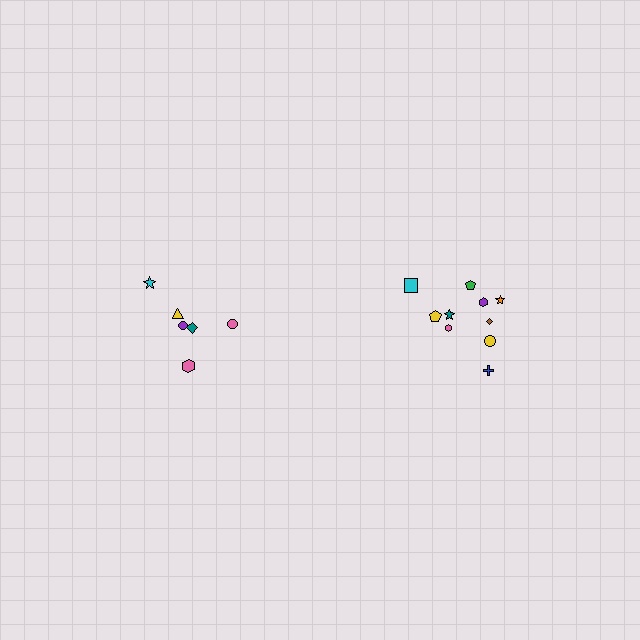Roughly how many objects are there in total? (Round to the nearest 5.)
Roughly 15 objects in total.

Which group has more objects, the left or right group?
The right group.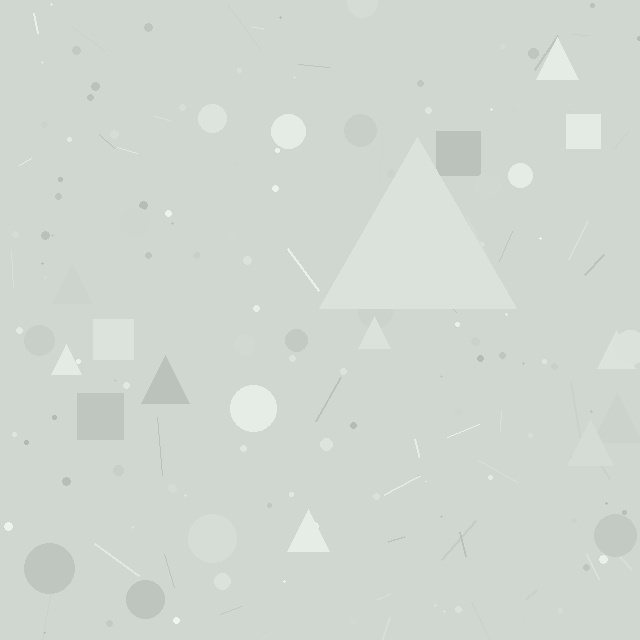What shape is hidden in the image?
A triangle is hidden in the image.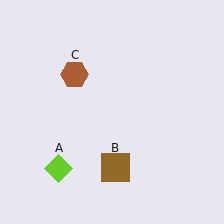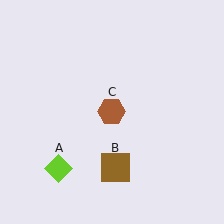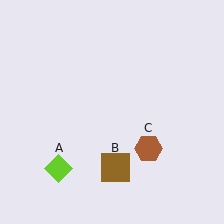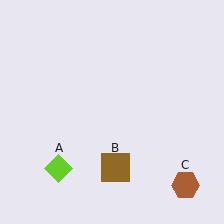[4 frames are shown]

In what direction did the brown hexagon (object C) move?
The brown hexagon (object C) moved down and to the right.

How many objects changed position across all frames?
1 object changed position: brown hexagon (object C).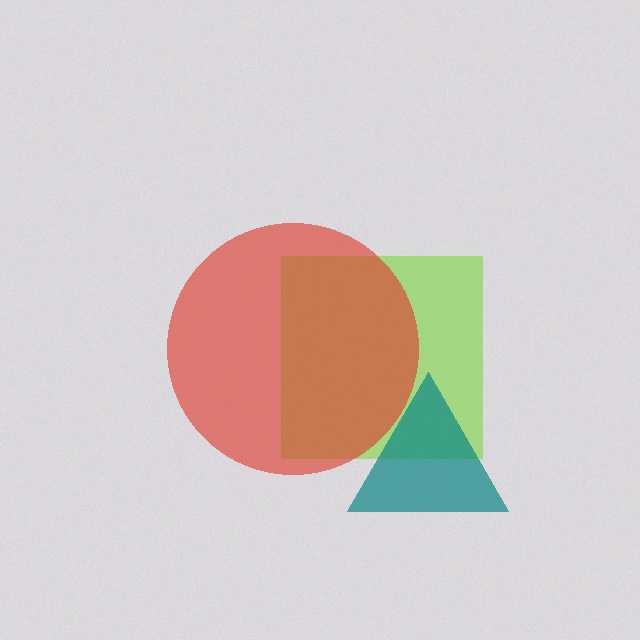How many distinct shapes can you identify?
There are 3 distinct shapes: a lime square, a teal triangle, a red circle.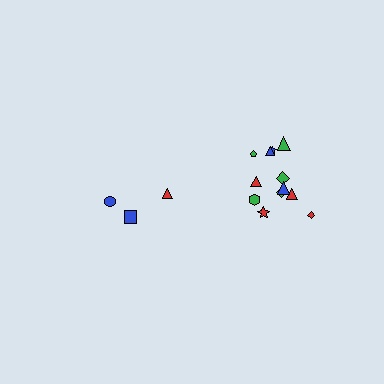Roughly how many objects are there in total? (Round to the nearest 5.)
Roughly 15 objects in total.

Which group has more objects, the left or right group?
The right group.